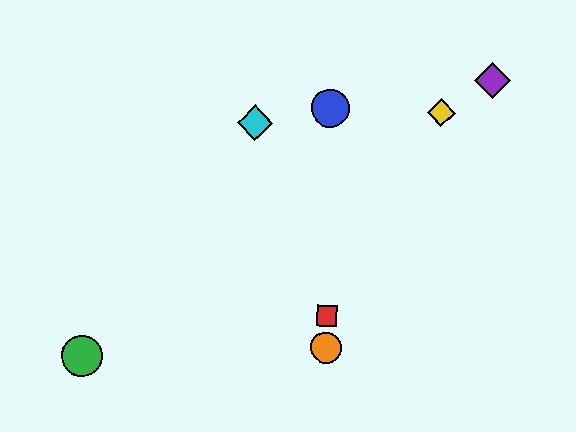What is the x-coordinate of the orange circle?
The orange circle is at x≈326.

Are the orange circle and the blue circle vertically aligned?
Yes, both are at x≈326.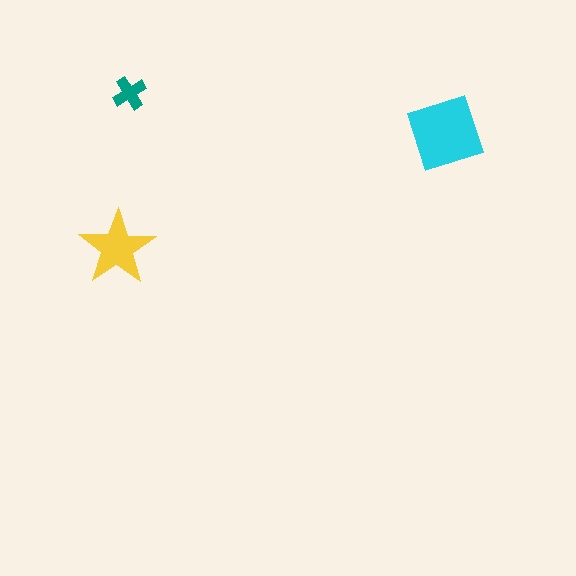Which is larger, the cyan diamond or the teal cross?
The cyan diamond.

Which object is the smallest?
The teal cross.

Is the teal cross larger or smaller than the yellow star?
Smaller.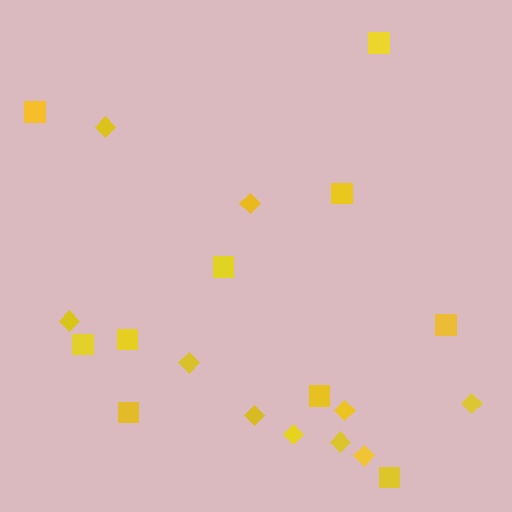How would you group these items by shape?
There are 2 groups: one group of squares (10) and one group of diamonds (10).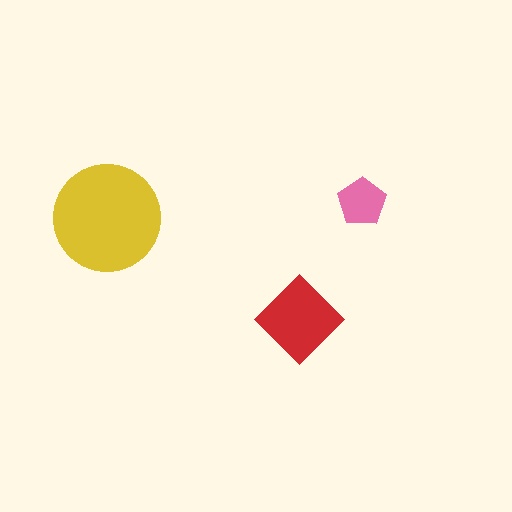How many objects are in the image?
There are 3 objects in the image.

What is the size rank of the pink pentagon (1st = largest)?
3rd.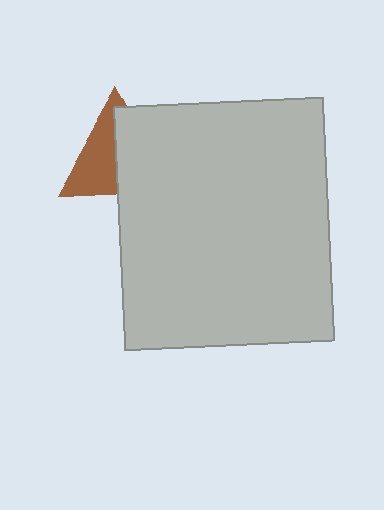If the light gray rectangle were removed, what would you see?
You would see the complete brown triangle.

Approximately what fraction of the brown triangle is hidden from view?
Roughly 52% of the brown triangle is hidden behind the light gray rectangle.